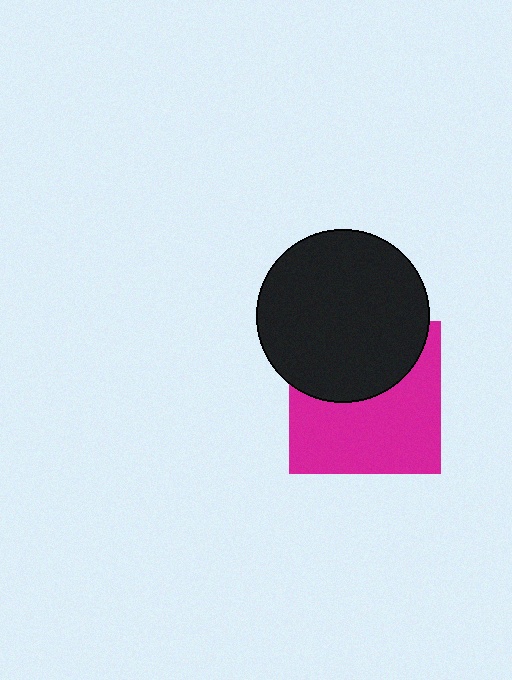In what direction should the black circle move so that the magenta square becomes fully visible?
The black circle should move up. That is the shortest direction to clear the overlap and leave the magenta square fully visible.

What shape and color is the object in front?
The object in front is a black circle.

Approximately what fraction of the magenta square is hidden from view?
Roughly 41% of the magenta square is hidden behind the black circle.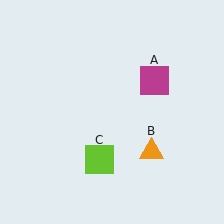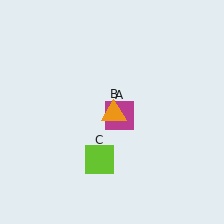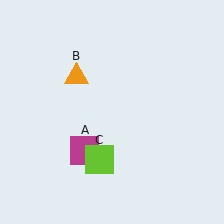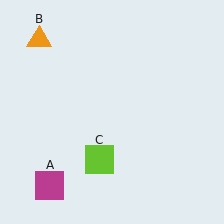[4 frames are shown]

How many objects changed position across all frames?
2 objects changed position: magenta square (object A), orange triangle (object B).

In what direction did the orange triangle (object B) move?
The orange triangle (object B) moved up and to the left.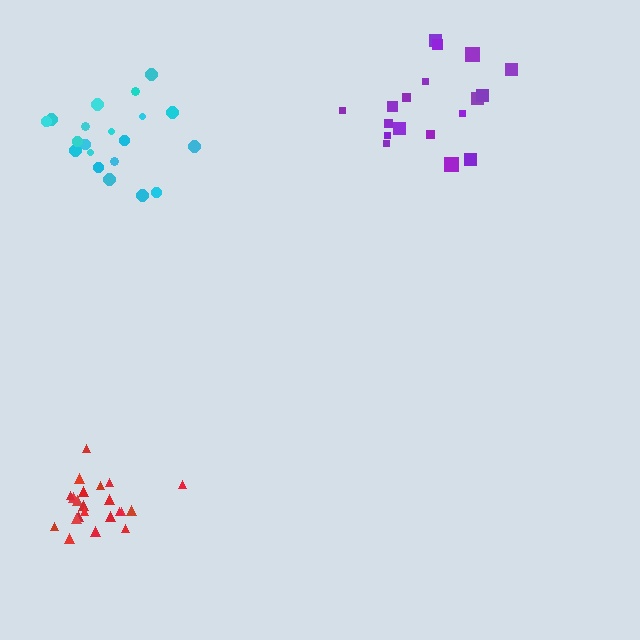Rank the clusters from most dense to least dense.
red, cyan, purple.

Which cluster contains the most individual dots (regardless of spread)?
Red (22).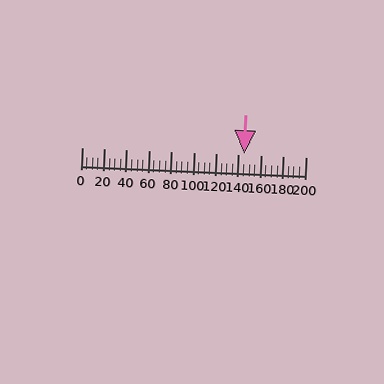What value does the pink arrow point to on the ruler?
The pink arrow points to approximately 145.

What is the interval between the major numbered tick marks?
The major tick marks are spaced 20 units apart.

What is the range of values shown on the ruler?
The ruler shows values from 0 to 200.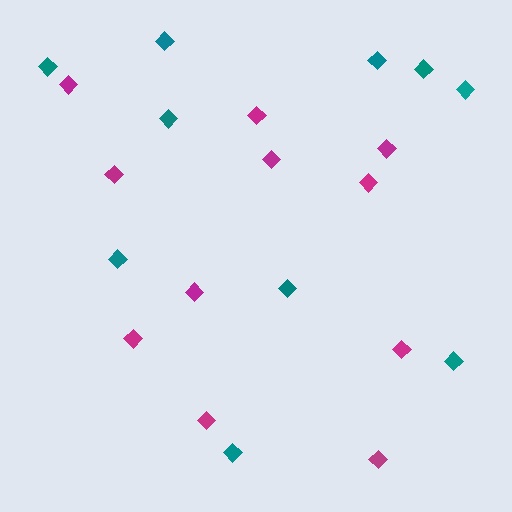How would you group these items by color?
There are 2 groups: one group of teal diamonds (10) and one group of magenta diamonds (11).